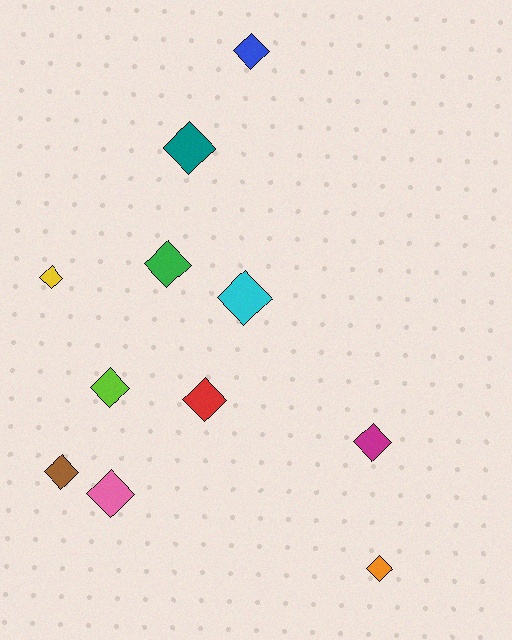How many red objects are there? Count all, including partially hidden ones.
There is 1 red object.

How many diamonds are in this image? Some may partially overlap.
There are 11 diamonds.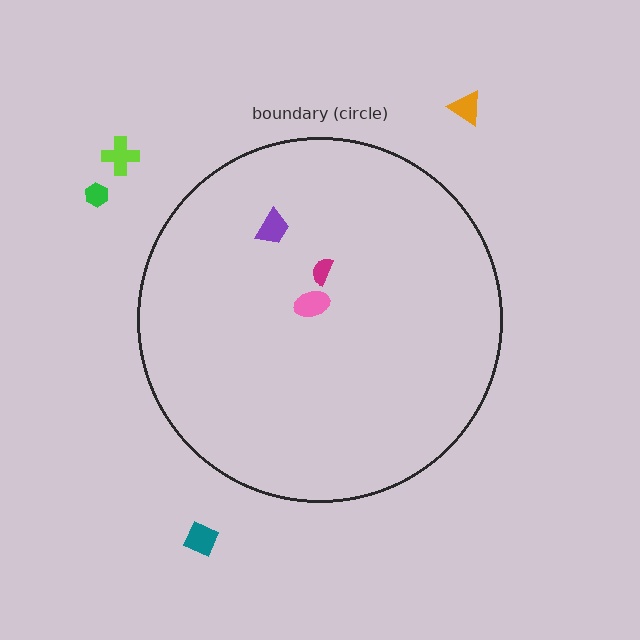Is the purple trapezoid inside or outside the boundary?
Inside.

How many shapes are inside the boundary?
3 inside, 4 outside.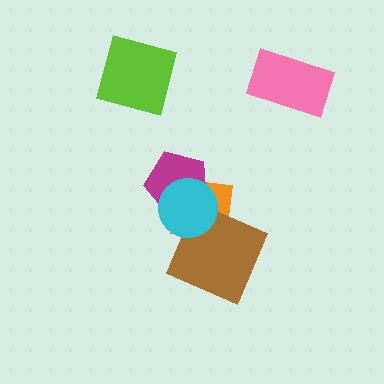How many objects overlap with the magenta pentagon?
2 objects overlap with the magenta pentagon.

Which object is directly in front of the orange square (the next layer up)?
The brown square is directly in front of the orange square.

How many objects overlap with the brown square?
2 objects overlap with the brown square.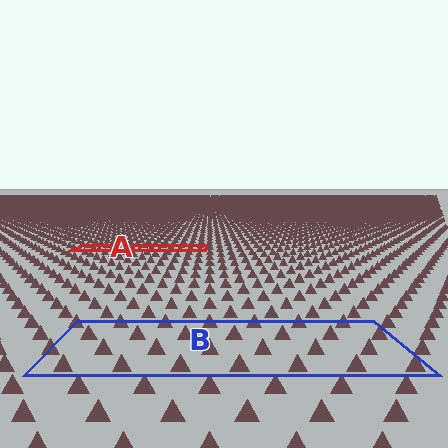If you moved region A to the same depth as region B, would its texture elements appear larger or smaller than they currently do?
They would appear larger. At a closer depth, the same texture elements are projected at a bigger on-screen size.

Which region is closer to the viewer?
Region B is closer. The texture elements there are larger and more spread out.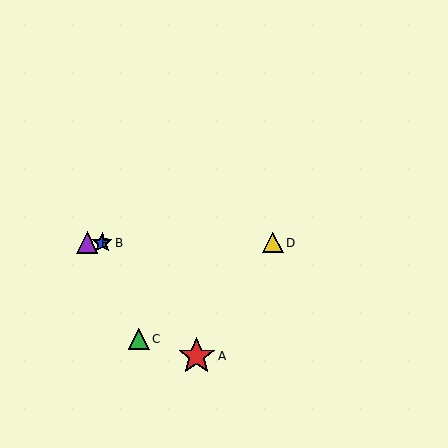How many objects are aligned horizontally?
3 objects (B, D, E) are aligned horizontally.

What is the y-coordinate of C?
Object C is at y≈339.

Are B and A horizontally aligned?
No, B is at y≈243 and A is at y≈356.